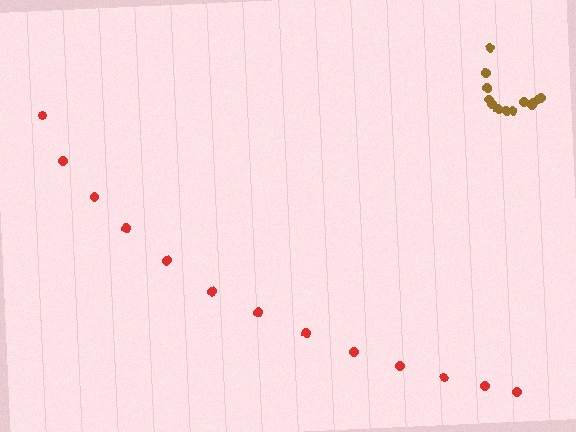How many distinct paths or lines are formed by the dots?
There are 2 distinct paths.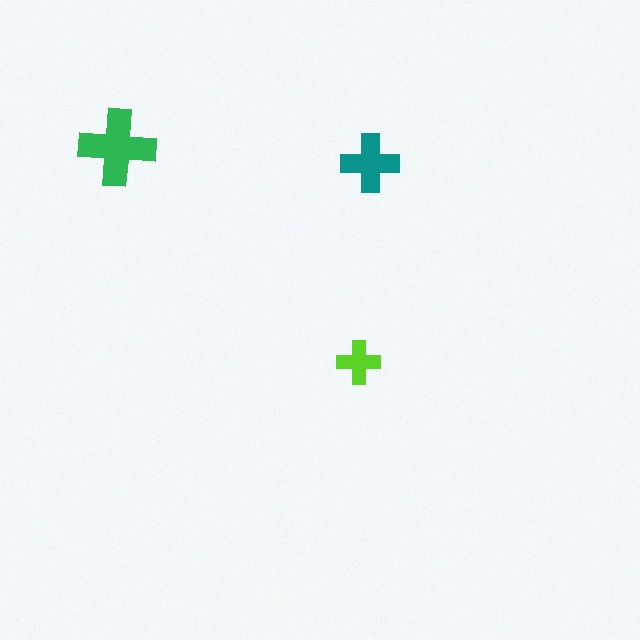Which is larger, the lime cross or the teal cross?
The teal one.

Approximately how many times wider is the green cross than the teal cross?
About 1.5 times wider.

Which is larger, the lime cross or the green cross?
The green one.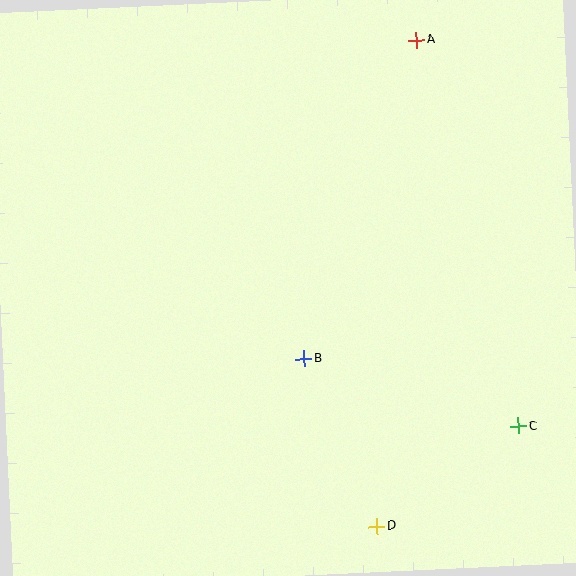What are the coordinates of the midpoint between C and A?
The midpoint between C and A is at (467, 233).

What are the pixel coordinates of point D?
Point D is at (377, 526).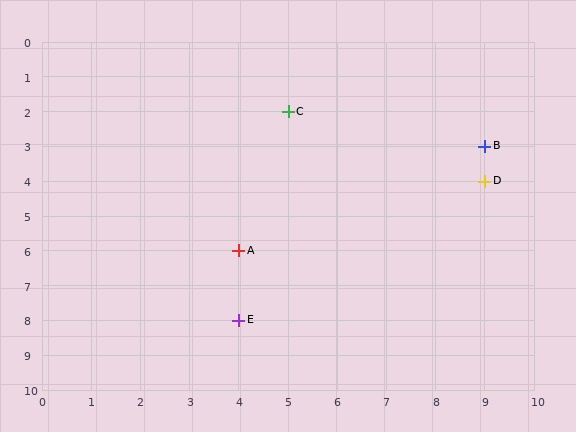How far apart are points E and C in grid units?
Points E and C are 1 column and 6 rows apart (about 6.1 grid units diagonally).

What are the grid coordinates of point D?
Point D is at grid coordinates (9, 4).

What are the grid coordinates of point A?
Point A is at grid coordinates (4, 6).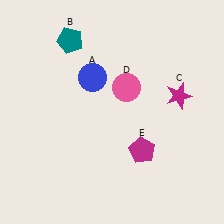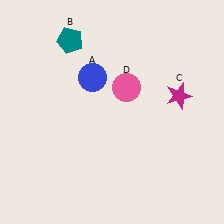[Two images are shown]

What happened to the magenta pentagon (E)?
The magenta pentagon (E) was removed in Image 2. It was in the bottom-right area of Image 1.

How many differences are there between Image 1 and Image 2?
There is 1 difference between the two images.